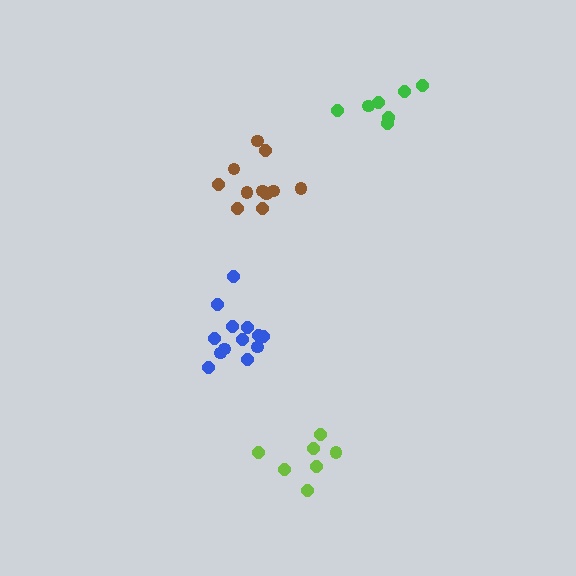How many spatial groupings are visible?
There are 4 spatial groupings.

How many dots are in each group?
Group 1: 7 dots, Group 2: 13 dots, Group 3: 7 dots, Group 4: 11 dots (38 total).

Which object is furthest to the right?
The green cluster is rightmost.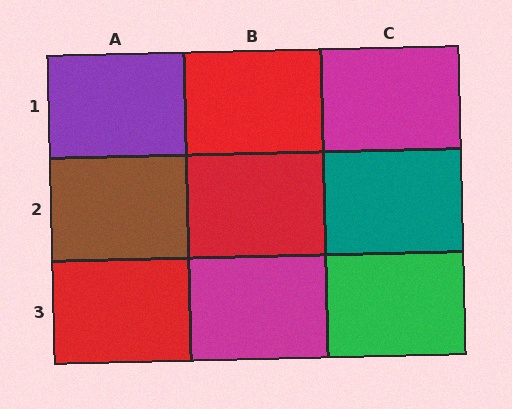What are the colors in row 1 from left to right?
Purple, red, magenta.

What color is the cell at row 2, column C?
Teal.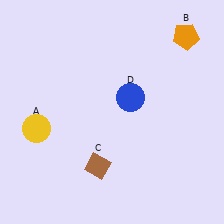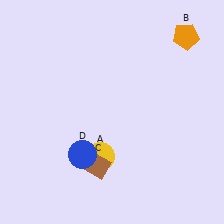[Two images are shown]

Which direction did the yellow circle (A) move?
The yellow circle (A) moved right.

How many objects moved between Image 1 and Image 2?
2 objects moved between the two images.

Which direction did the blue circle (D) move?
The blue circle (D) moved down.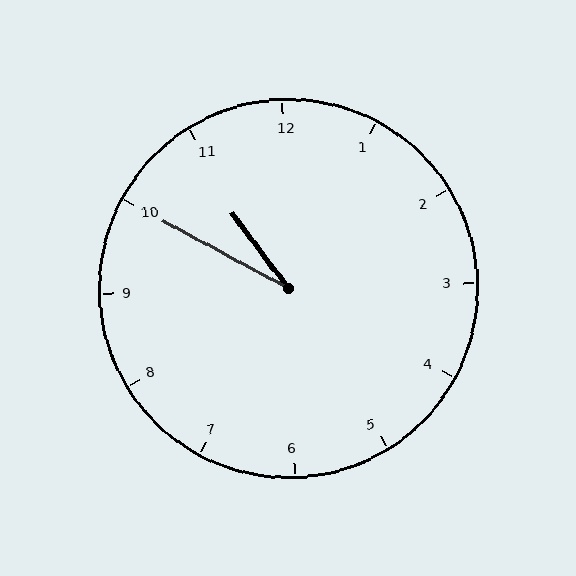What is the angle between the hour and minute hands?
Approximately 25 degrees.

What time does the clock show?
10:50.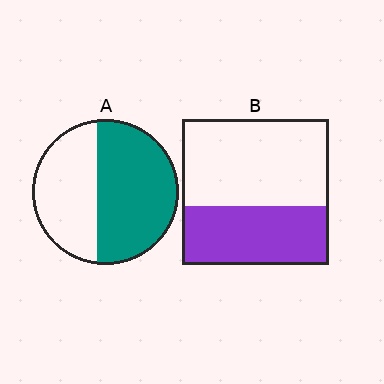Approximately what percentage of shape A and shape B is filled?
A is approximately 55% and B is approximately 40%.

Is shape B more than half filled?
No.